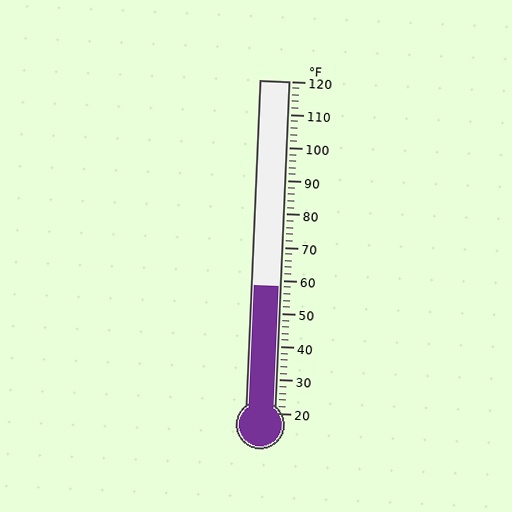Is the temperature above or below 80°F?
The temperature is below 80°F.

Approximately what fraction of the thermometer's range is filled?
The thermometer is filled to approximately 40% of its range.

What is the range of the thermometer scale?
The thermometer scale ranges from 20°F to 120°F.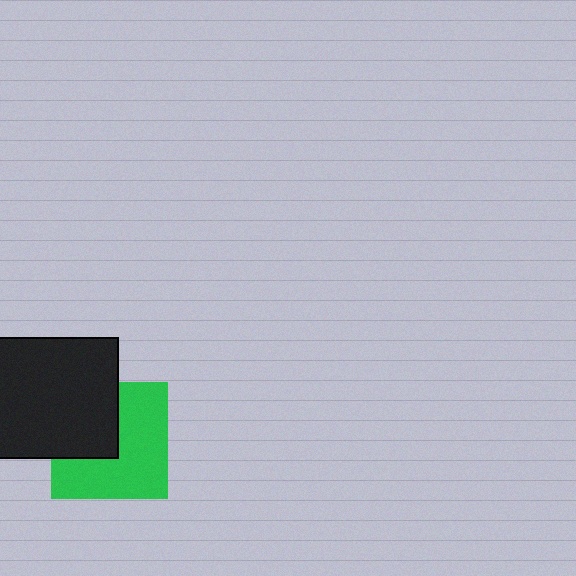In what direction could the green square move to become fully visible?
The green square could move toward the lower-right. That would shift it out from behind the black square entirely.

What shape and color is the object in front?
The object in front is a black square.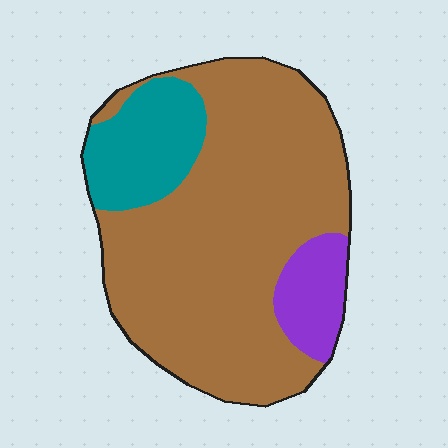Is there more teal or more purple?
Teal.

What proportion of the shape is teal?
Teal takes up about one sixth (1/6) of the shape.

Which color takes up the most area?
Brown, at roughly 75%.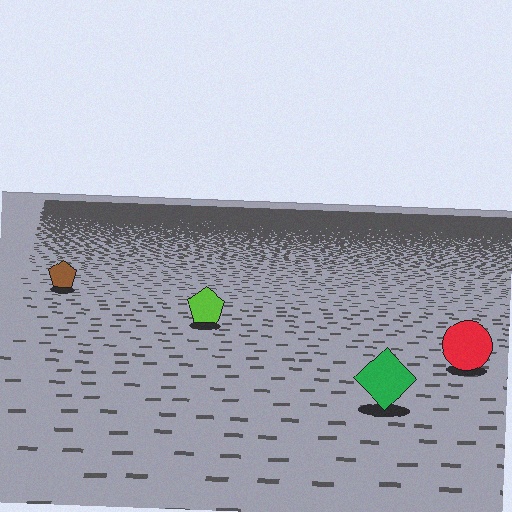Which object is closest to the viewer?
The green diamond is closest. The texture marks near it are larger and more spread out.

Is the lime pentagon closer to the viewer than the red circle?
No. The red circle is closer — you can tell from the texture gradient: the ground texture is coarser near it.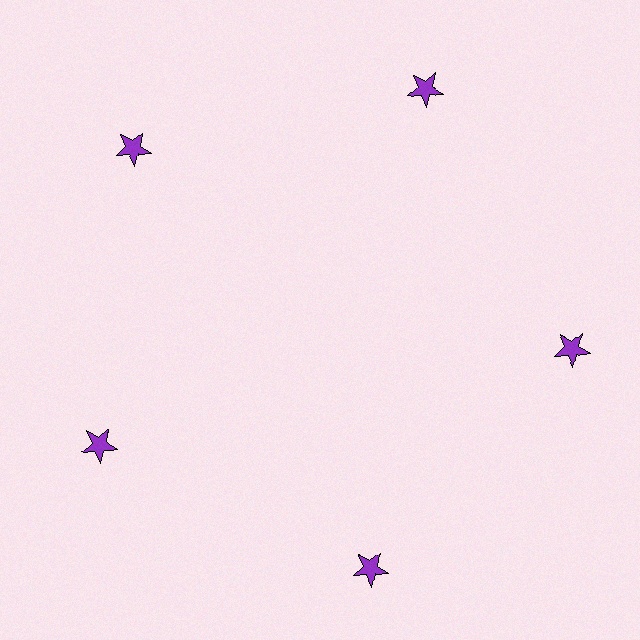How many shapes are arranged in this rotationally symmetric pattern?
There are 5 shapes, arranged in 5 groups of 1.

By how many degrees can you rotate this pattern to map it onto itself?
The pattern maps onto itself every 72 degrees of rotation.